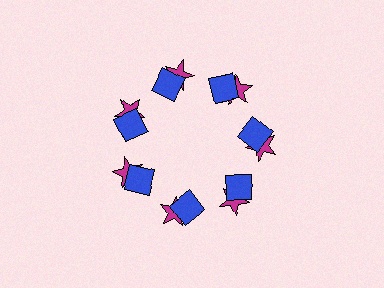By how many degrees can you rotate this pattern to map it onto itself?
The pattern maps onto itself every 51 degrees of rotation.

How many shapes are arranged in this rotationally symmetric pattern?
There are 14 shapes, arranged in 7 groups of 2.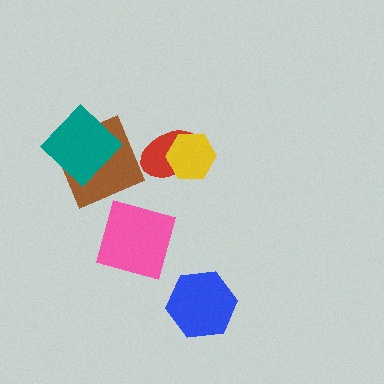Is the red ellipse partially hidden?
Yes, it is partially covered by another shape.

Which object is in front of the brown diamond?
The teal diamond is in front of the brown diamond.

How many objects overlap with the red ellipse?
2 objects overlap with the red ellipse.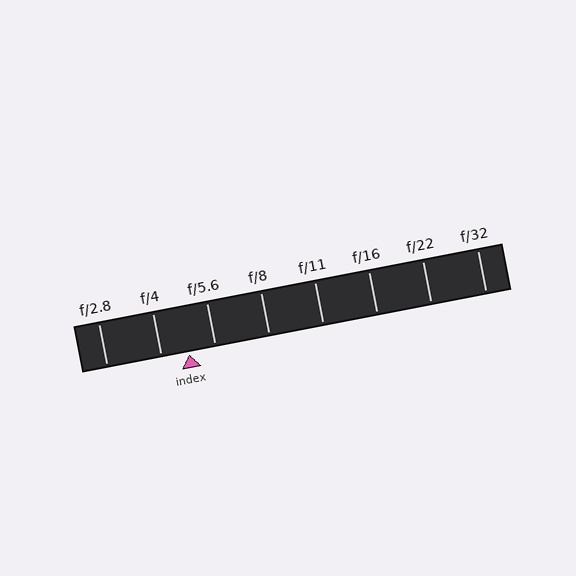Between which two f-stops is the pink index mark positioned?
The index mark is between f/4 and f/5.6.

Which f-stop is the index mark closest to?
The index mark is closest to f/5.6.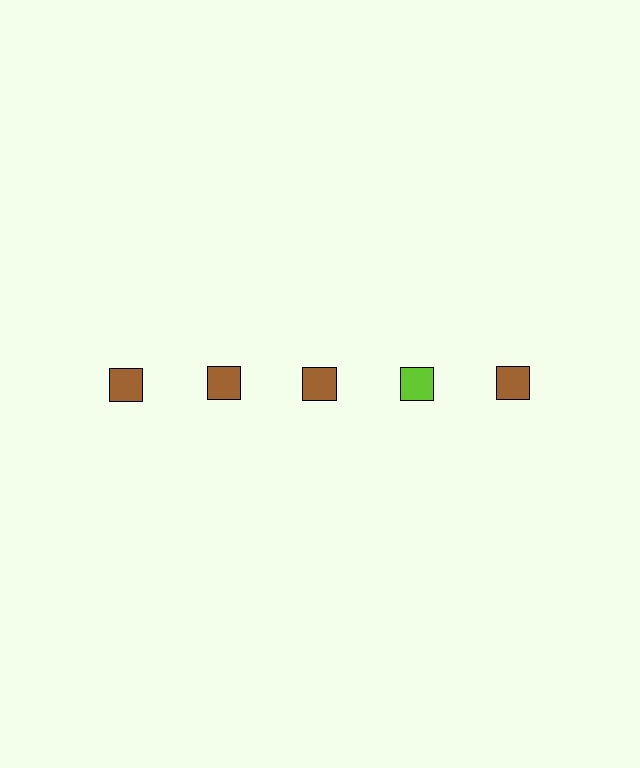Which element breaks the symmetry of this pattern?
The lime square in the top row, second from right column breaks the symmetry. All other shapes are brown squares.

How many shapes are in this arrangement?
There are 5 shapes arranged in a grid pattern.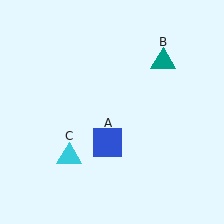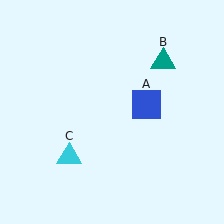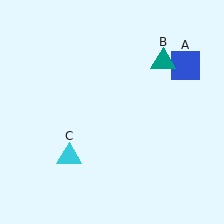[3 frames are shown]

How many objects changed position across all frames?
1 object changed position: blue square (object A).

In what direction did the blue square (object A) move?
The blue square (object A) moved up and to the right.